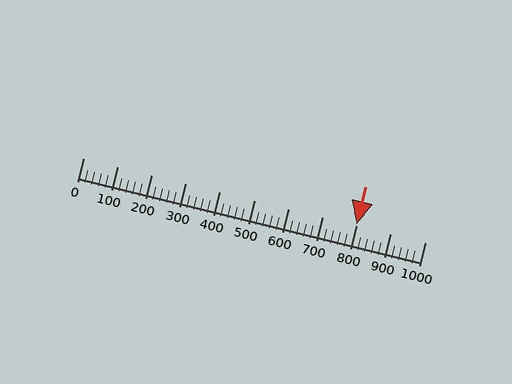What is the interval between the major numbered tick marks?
The major tick marks are spaced 100 units apart.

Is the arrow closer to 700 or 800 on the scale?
The arrow is closer to 800.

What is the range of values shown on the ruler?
The ruler shows values from 0 to 1000.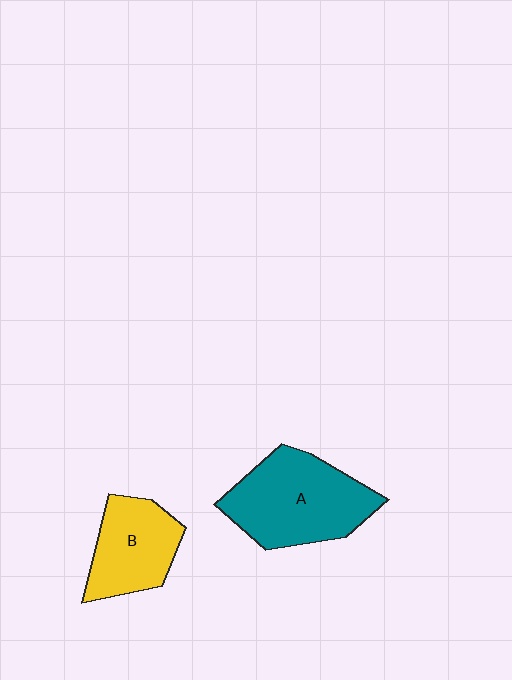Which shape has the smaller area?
Shape B (yellow).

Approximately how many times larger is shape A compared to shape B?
Approximately 1.5 times.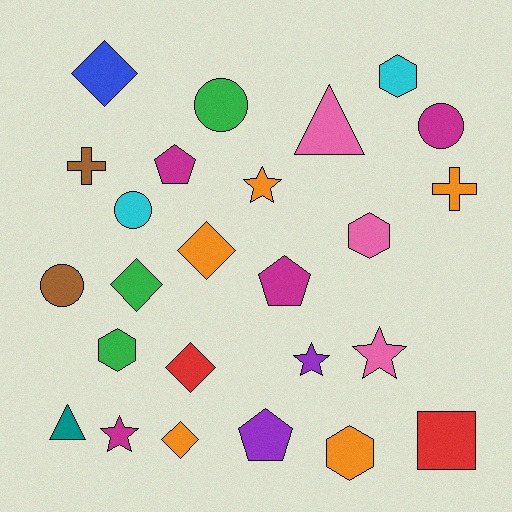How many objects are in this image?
There are 25 objects.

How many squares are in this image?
There is 1 square.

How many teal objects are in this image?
There is 1 teal object.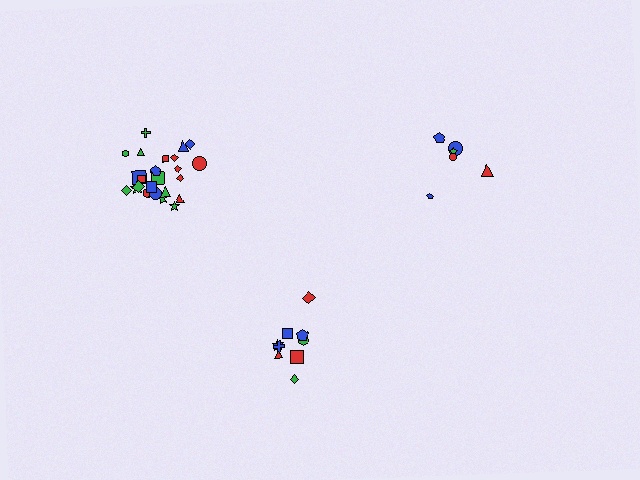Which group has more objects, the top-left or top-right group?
The top-left group.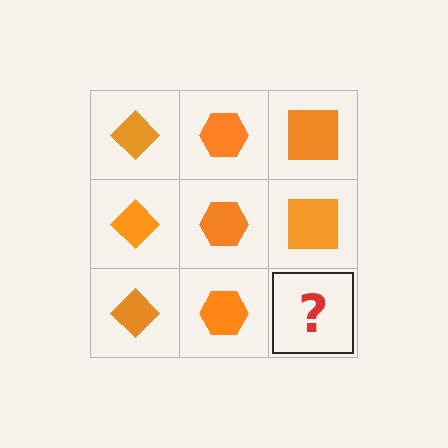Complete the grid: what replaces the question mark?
The question mark should be replaced with an orange square.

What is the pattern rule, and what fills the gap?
The rule is that each column has a consistent shape. The gap should be filled with an orange square.